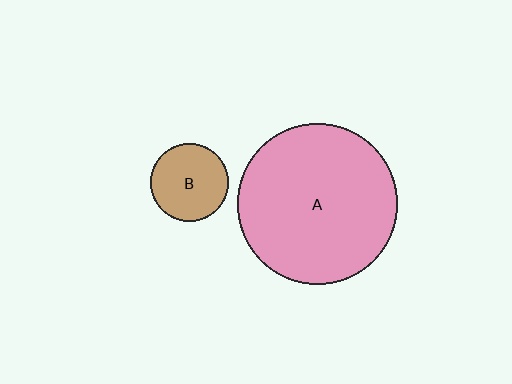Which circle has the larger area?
Circle A (pink).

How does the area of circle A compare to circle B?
Approximately 4.2 times.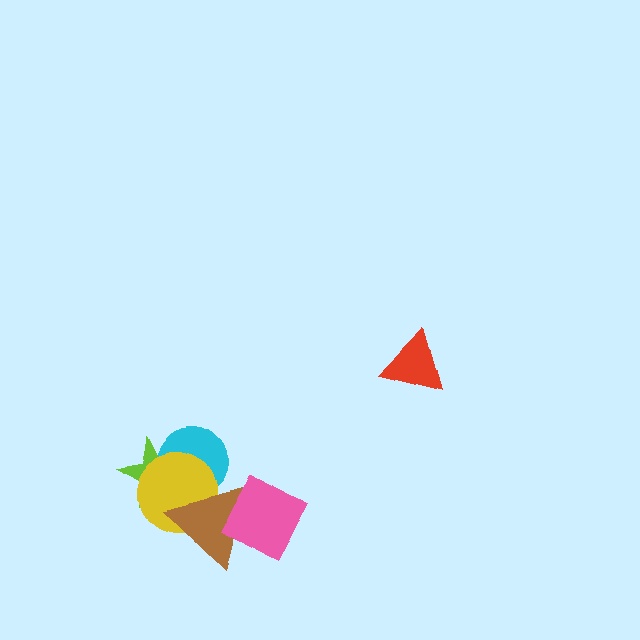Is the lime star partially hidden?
Yes, it is partially covered by another shape.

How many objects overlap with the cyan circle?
3 objects overlap with the cyan circle.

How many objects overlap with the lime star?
3 objects overlap with the lime star.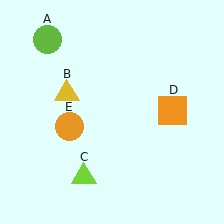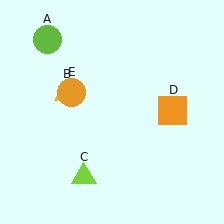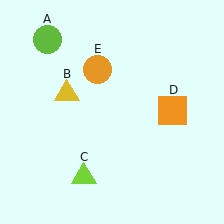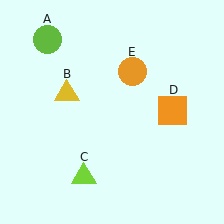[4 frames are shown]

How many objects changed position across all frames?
1 object changed position: orange circle (object E).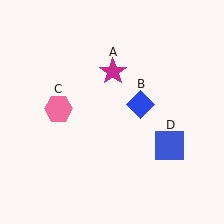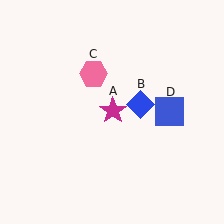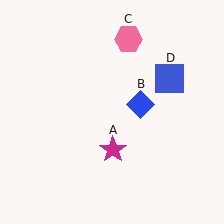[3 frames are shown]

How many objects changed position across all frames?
3 objects changed position: magenta star (object A), pink hexagon (object C), blue square (object D).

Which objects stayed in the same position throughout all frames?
Blue diamond (object B) remained stationary.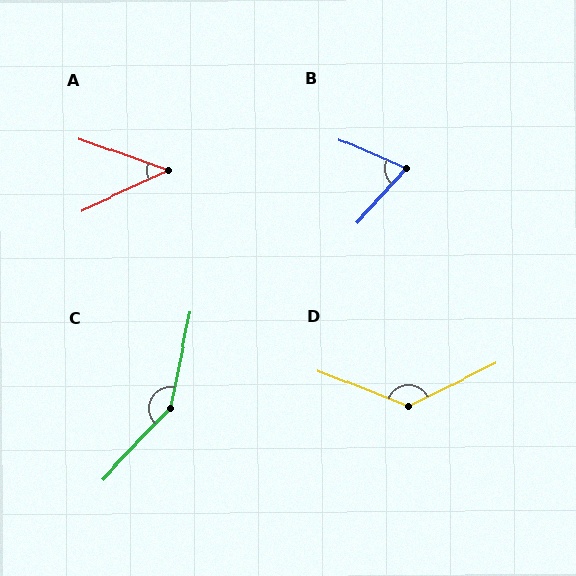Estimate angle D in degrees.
Approximately 132 degrees.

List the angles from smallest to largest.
A (44°), B (72°), D (132°), C (148°).